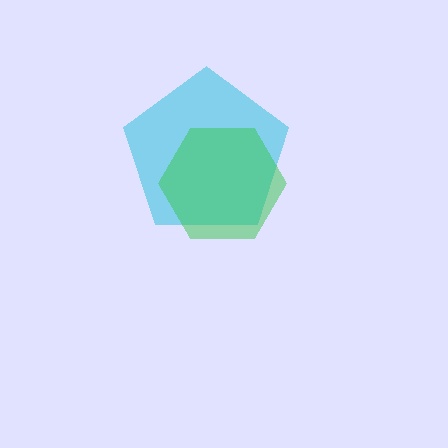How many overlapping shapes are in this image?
There are 2 overlapping shapes in the image.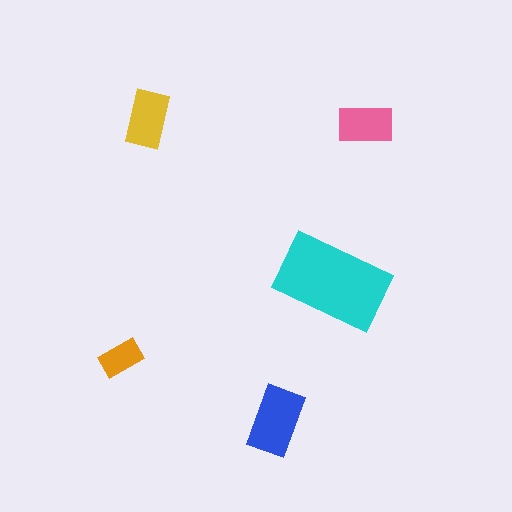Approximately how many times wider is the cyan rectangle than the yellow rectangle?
About 2 times wider.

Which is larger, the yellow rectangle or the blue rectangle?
The blue one.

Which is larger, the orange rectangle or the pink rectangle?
The pink one.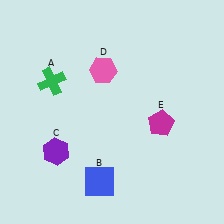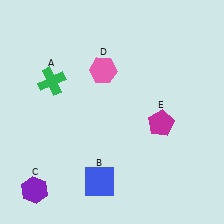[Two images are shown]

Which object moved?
The purple hexagon (C) moved down.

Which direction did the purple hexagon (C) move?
The purple hexagon (C) moved down.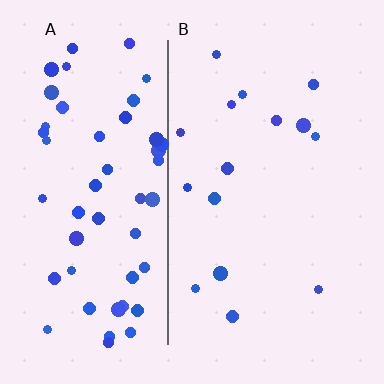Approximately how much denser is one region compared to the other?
Approximately 3.5× — region A over region B.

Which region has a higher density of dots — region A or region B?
A (the left).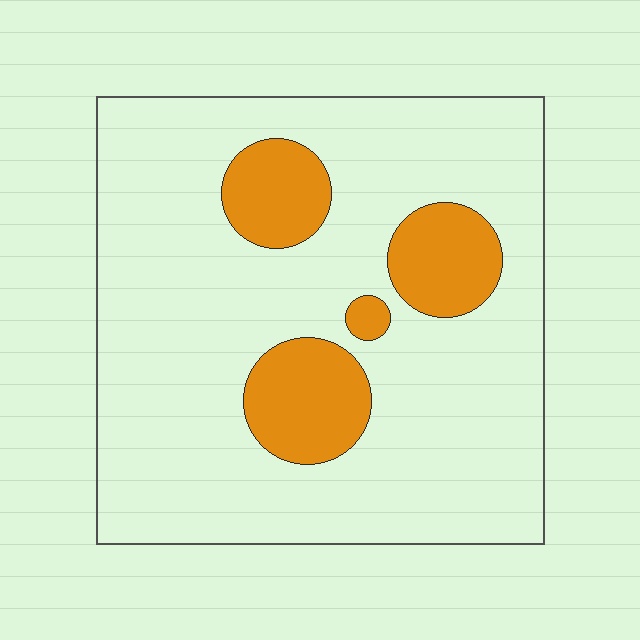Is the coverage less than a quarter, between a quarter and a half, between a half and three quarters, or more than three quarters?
Less than a quarter.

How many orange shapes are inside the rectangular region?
4.